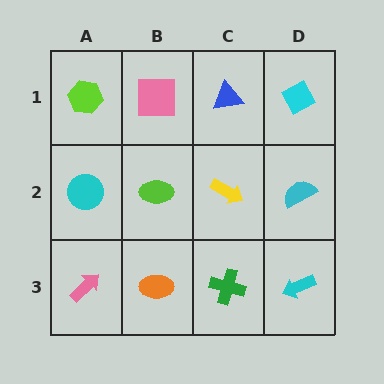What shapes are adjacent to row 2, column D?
A cyan diamond (row 1, column D), a cyan arrow (row 3, column D), a yellow arrow (row 2, column C).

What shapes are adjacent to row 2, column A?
A lime hexagon (row 1, column A), a pink arrow (row 3, column A), a lime ellipse (row 2, column B).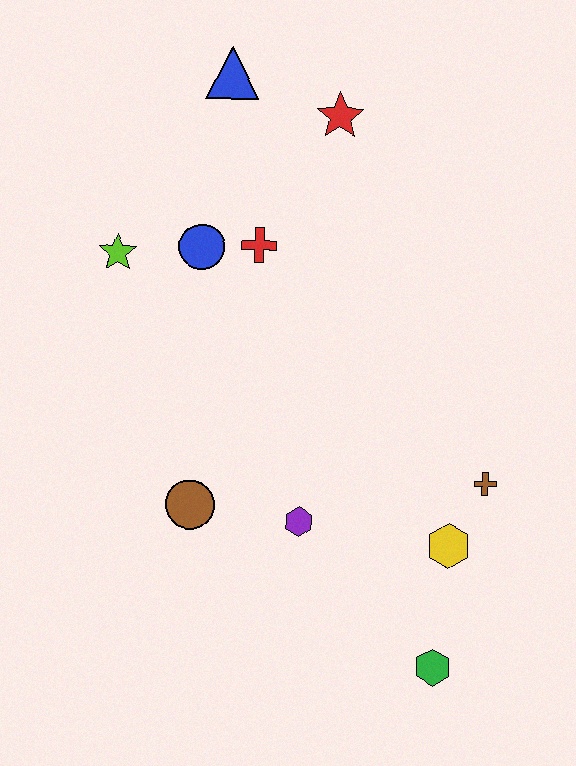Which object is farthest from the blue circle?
The green hexagon is farthest from the blue circle.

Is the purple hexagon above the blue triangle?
No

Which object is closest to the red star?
The blue triangle is closest to the red star.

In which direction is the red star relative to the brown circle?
The red star is above the brown circle.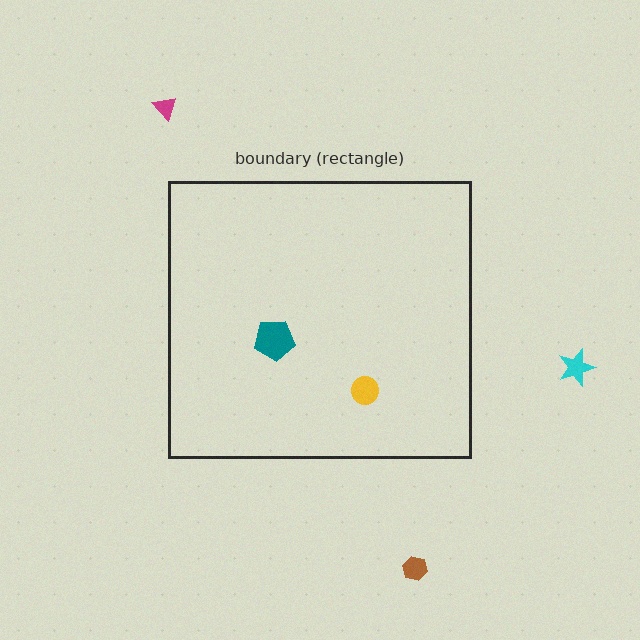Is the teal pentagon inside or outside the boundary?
Inside.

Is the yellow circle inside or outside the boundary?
Inside.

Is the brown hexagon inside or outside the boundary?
Outside.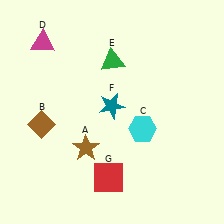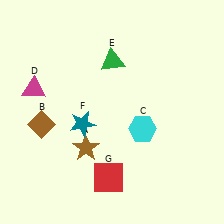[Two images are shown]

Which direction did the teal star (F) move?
The teal star (F) moved left.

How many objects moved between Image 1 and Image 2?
2 objects moved between the two images.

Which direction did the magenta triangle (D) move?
The magenta triangle (D) moved down.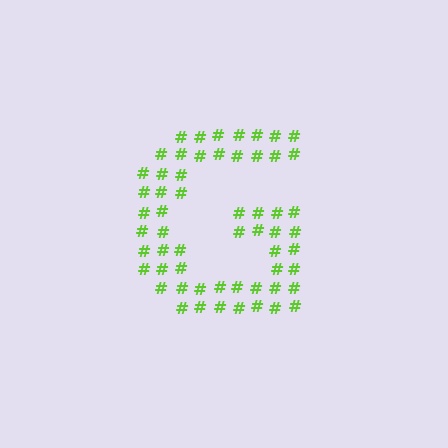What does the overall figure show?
The overall figure shows the letter G.